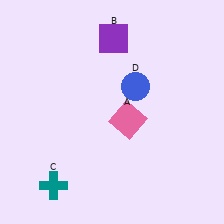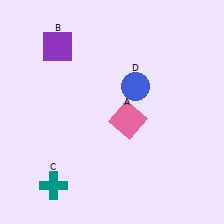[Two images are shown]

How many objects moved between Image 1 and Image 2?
1 object moved between the two images.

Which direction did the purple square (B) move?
The purple square (B) moved left.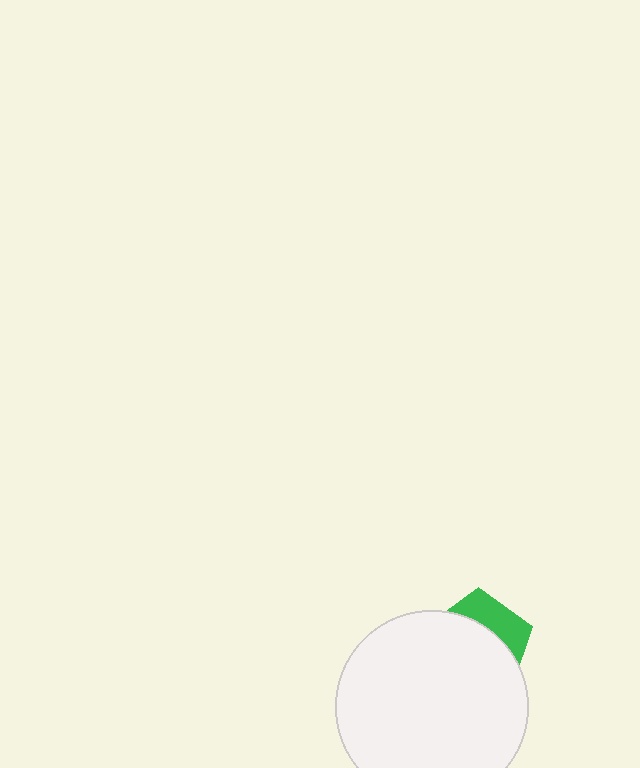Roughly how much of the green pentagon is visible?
A small part of it is visible (roughly 31%).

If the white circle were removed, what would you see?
You would see the complete green pentagon.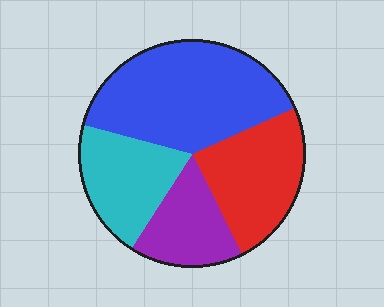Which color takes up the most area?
Blue, at roughly 40%.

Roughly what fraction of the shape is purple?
Purple takes up about one sixth (1/6) of the shape.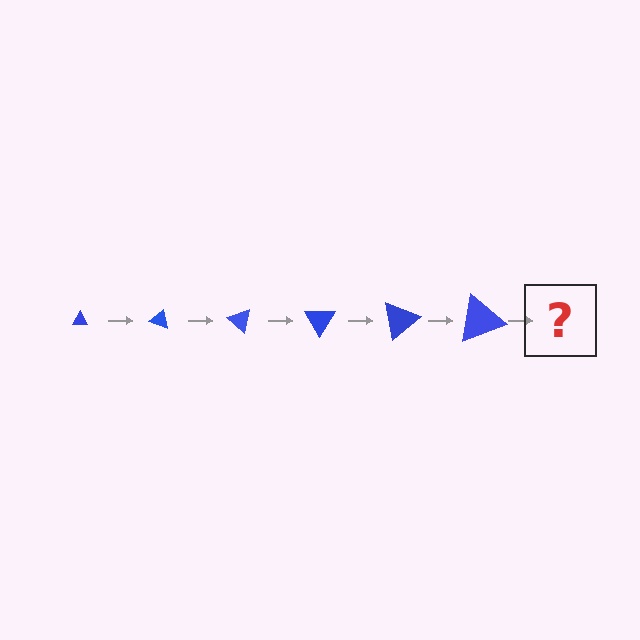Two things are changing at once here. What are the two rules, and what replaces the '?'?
The two rules are that the triangle grows larger each step and it rotates 20 degrees each step. The '?' should be a triangle, larger than the previous one and rotated 120 degrees from the start.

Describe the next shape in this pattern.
It should be a triangle, larger than the previous one and rotated 120 degrees from the start.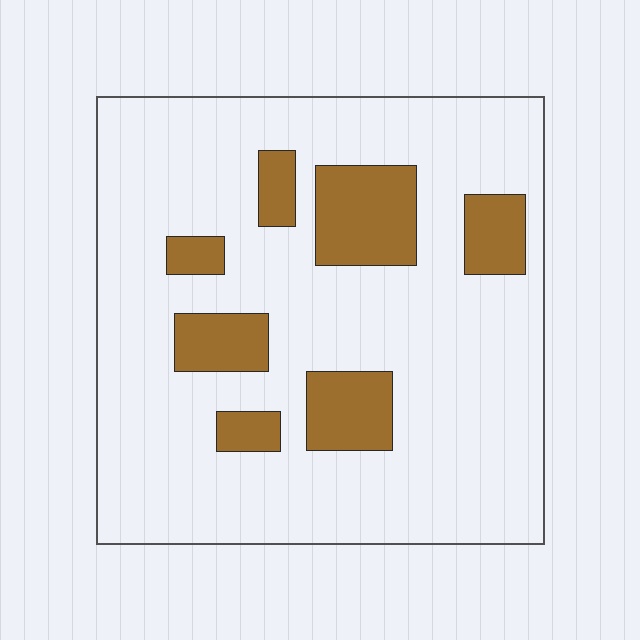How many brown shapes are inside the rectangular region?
7.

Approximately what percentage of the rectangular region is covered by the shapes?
Approximately 20%.